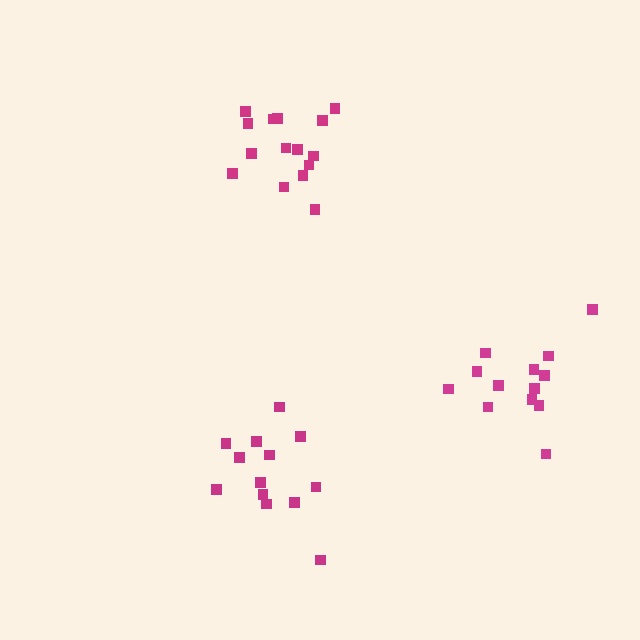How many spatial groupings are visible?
There are 3 spatial groupings.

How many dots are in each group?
Group 1: 13 dots, Group 2: 15 dots, Group 3: 13 dots (41 total).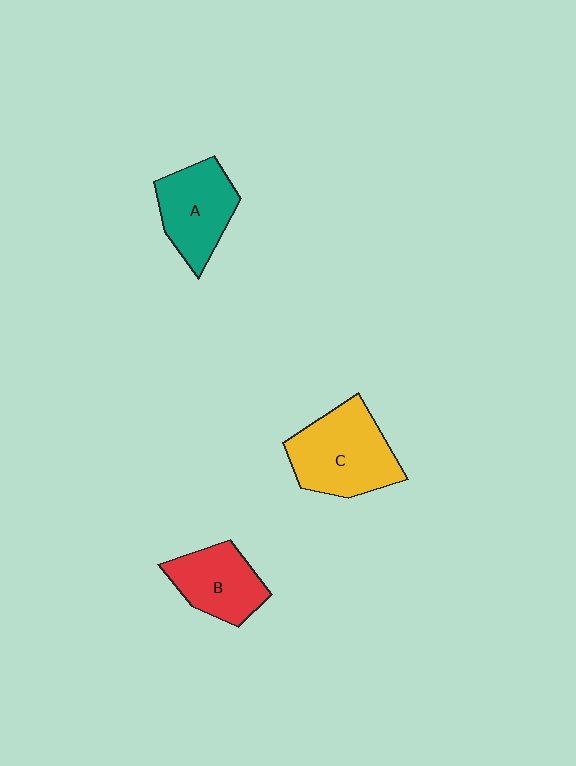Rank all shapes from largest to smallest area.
From largest to smallest: C (yellow), A (teal), B (red).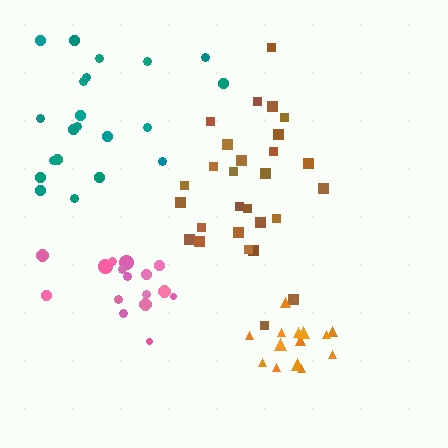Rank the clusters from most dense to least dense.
pink, orange, brown, teal.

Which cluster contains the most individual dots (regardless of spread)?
Brown (28).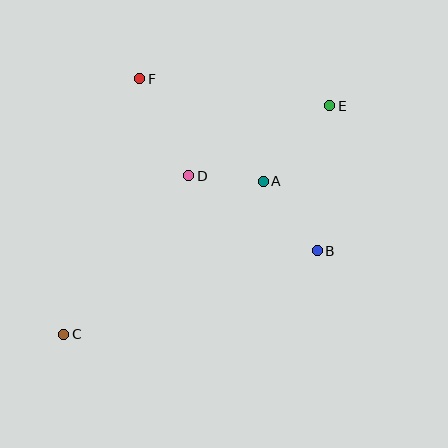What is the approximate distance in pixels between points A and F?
The distance between A and F is approximately 161 pixels.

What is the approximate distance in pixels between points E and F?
The distance between E and F is approximately 192 pixels.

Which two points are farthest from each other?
Points C and E are farthest from each other.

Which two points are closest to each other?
Points A and D are closest to each other.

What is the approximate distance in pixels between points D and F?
The distance between D and F is approximately 109 pixels.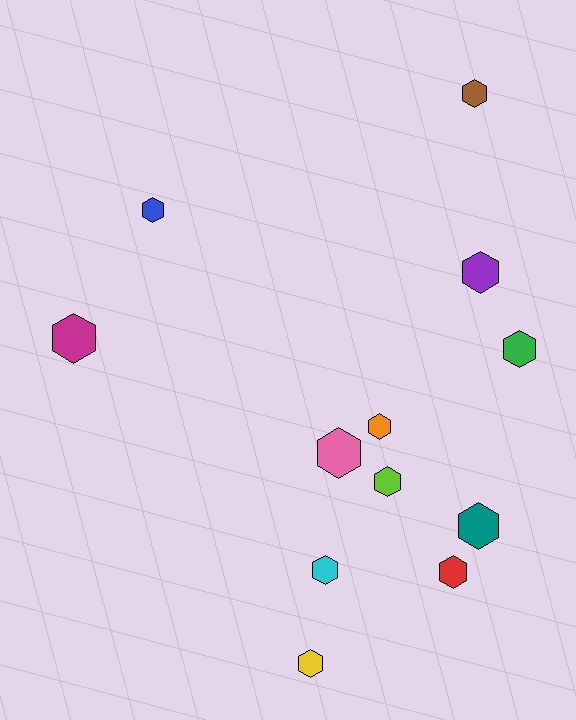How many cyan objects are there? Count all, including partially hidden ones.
There is 1 cyan object.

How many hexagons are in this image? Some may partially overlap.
There are 12 hexagons.